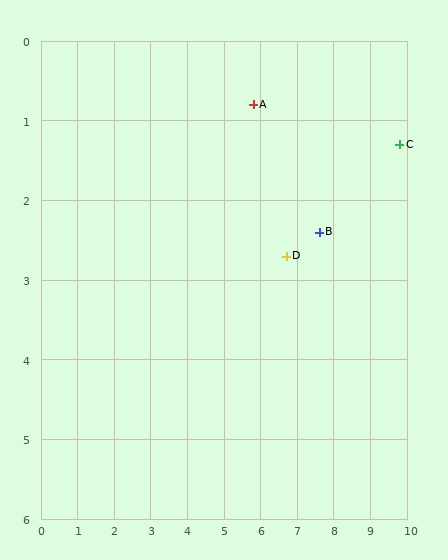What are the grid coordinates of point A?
Point A is at approximately (5.8, 0.8).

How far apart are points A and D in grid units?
Points A and D are about 2.1 grid units apart.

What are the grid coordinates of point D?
Point D is at approximately (6.7, 2.7).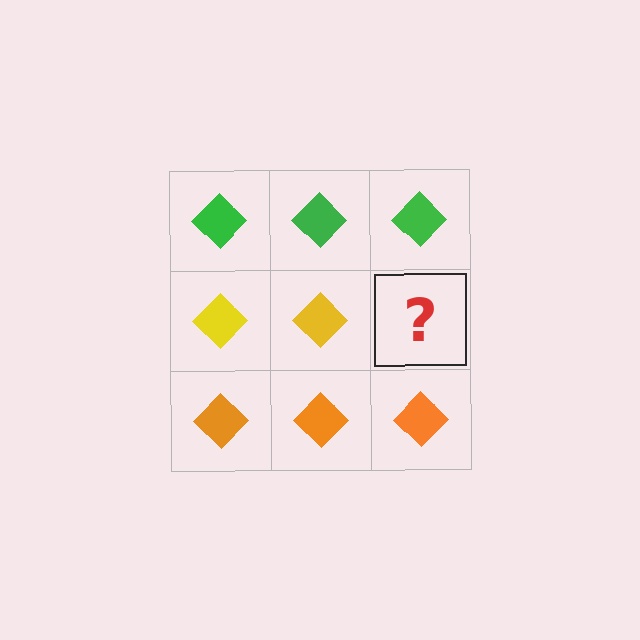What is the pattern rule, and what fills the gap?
The rule is that each row has a consistent color. The gap should be filled with a yellow diamond.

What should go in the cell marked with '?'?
The missing cell should contain a yellow diamond.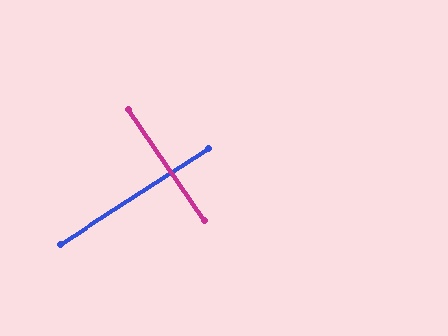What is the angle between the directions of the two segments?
Approximately 88 degrees.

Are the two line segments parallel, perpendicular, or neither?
Perpendicular — they meet at approximately 88°.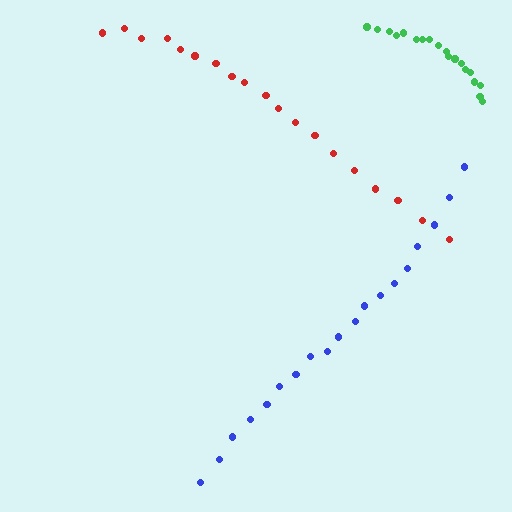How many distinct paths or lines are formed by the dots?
There are 3 distinct paths.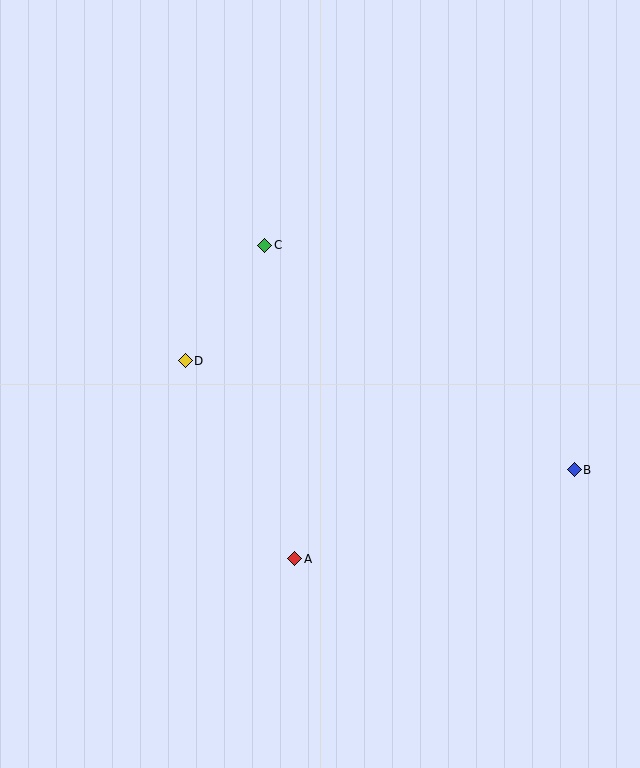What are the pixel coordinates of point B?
Point B is at (574, 470).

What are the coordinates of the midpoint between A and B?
The midpoint between A and B is at (435, 514).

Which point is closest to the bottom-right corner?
Point B is closest to the bottom-right corner.